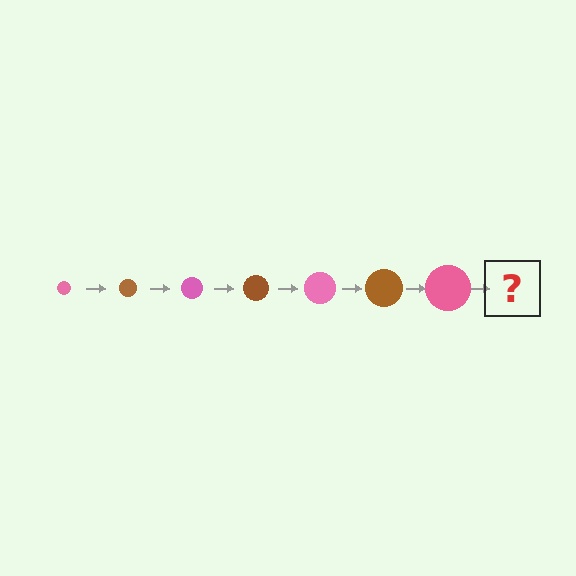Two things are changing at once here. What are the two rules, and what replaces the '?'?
The two rules are that the circle grows larger each step and the color cycles through pink and brown. The '?' should be a brown circle, larger than the previous one.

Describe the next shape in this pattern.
It should be a brown circle, larger than the previous one.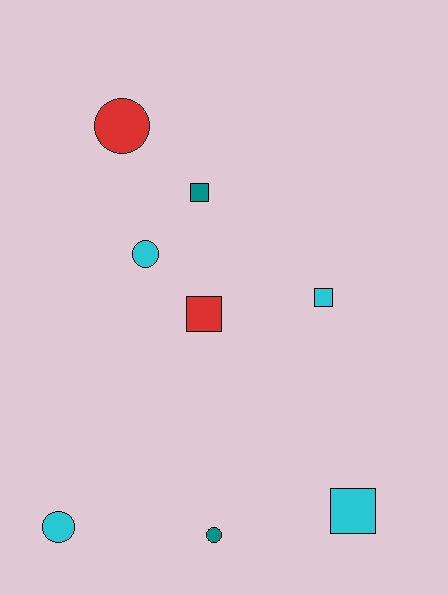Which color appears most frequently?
Cyan, with 4 objects.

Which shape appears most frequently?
Circle, with 4 objects.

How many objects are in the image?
There are 8 objects.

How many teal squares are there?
There is 1 teal square.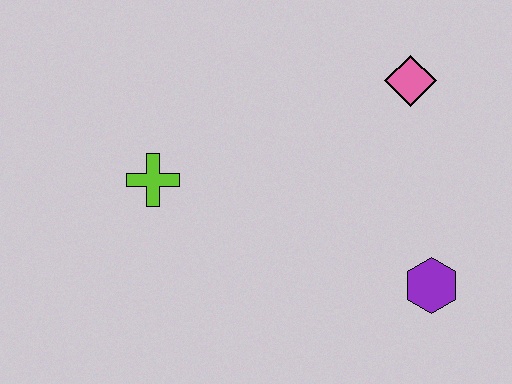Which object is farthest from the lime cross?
The purple hexagon is farthest from the lime cross.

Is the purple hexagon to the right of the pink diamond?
Yes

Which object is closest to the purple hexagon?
The pink diamond is closest to the purple hexagon.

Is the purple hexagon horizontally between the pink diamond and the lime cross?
No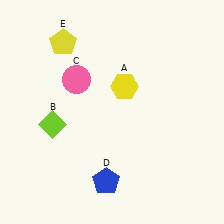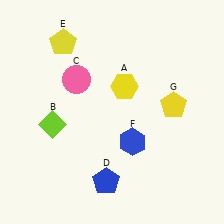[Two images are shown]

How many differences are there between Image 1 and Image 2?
There are 2 differences between the two images.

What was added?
A blue hexagon (F), a yellow pentagon (G) were added in Image 2.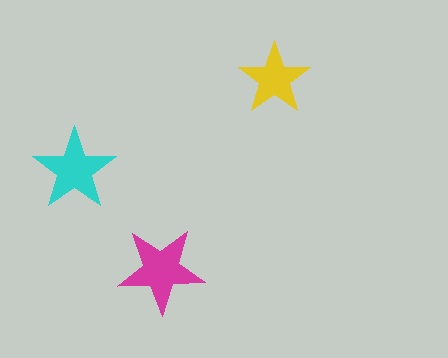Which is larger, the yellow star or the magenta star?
The magenta one.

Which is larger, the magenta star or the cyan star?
The magenta one.